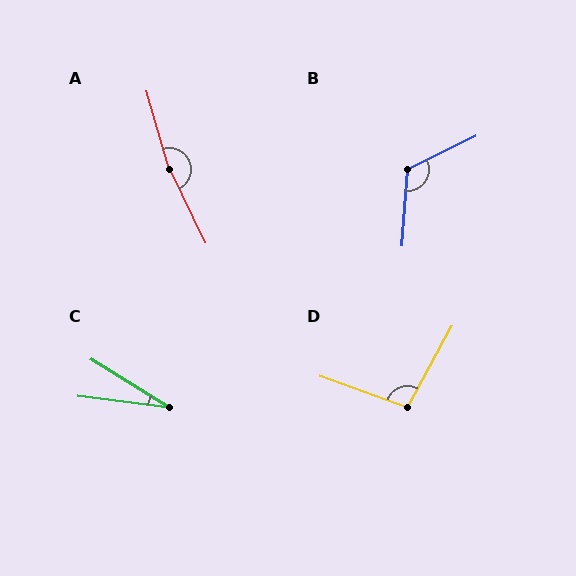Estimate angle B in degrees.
Approximately 120 degrees.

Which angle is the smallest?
C, at approximately 24 degrees.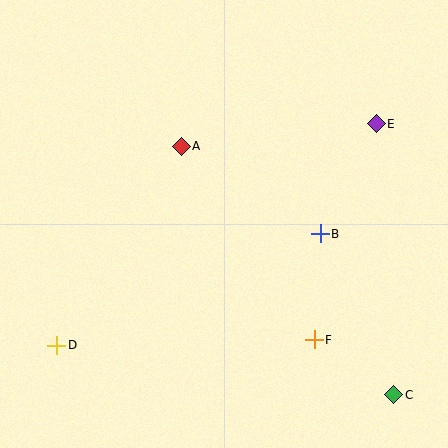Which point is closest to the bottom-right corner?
Point C is closest to the bottom-right corner.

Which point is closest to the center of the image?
Point A at (181, 146) is closest to the center.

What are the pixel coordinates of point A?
Point A is at (181, 146).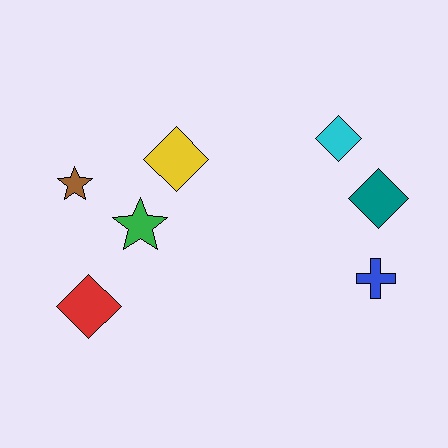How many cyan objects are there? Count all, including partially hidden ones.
There is 1 cyan object.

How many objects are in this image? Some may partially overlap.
There are 7 objects.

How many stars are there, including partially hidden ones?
There are 2 stars.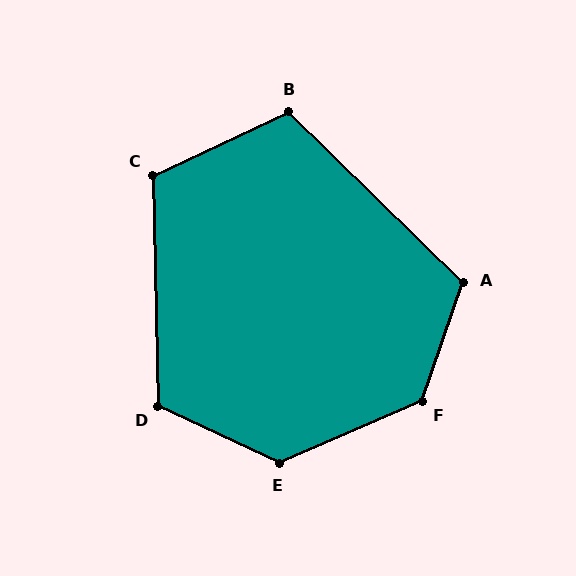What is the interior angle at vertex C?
Approximately 114 degrees (obtuse).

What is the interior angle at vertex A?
Approximately 115 degrees (obtuse).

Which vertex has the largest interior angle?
F, at approximately 133 degrees.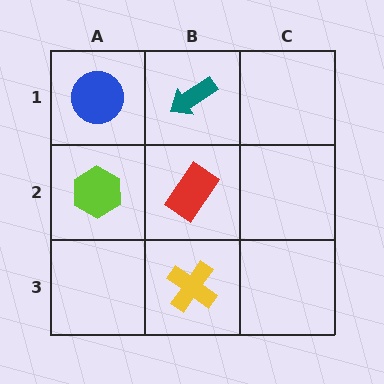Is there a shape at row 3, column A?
No, that cell is empty.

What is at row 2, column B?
A red rectangle.